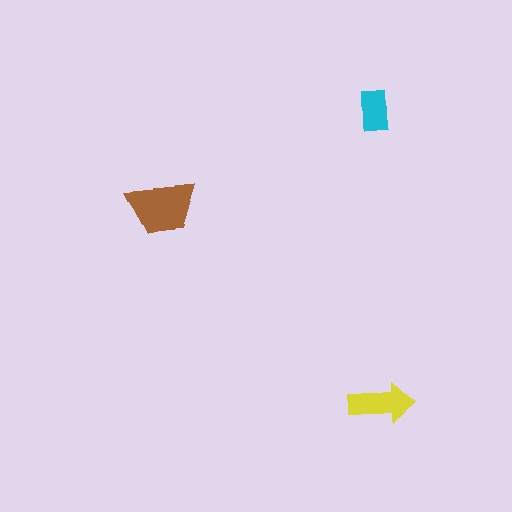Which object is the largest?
The brown trapezoid.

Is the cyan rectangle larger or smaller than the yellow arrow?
Smaller.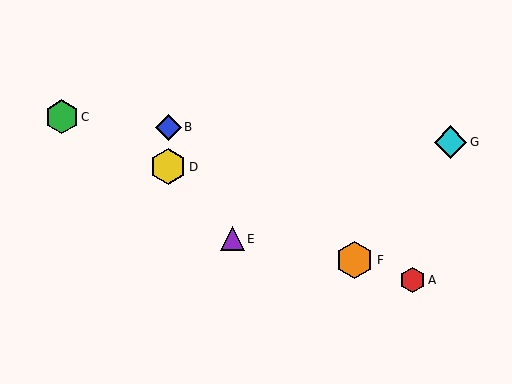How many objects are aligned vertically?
2 objects (B, D) are aligned vertically.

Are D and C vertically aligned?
No, D is at x≈168 and C is at x≈62.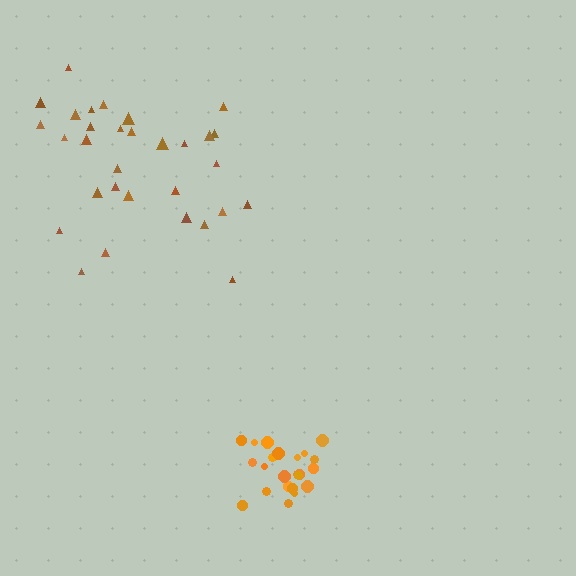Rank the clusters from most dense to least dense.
orange, brown.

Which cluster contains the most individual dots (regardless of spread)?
Brown (31).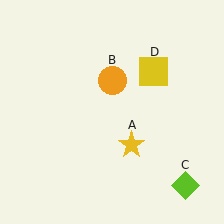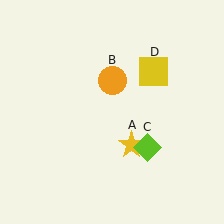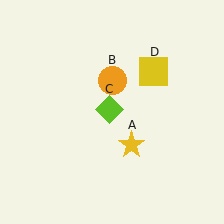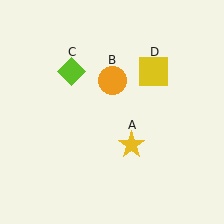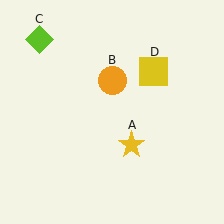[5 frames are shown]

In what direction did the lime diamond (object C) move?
The lime diamond (object C) moved up and to the left.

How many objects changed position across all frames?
1 object changed position: lime diamond (object C).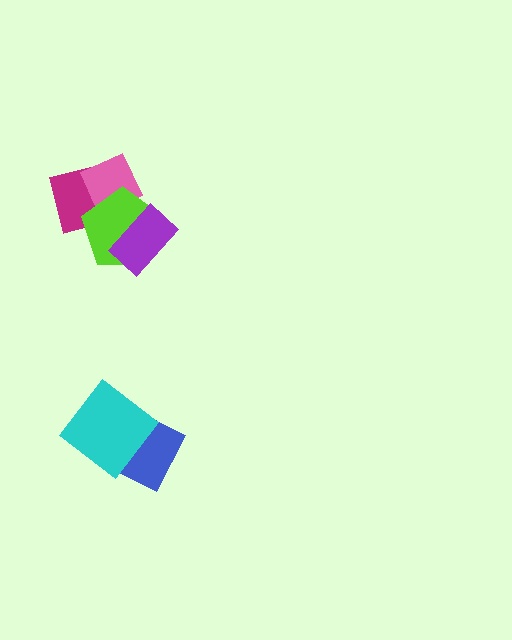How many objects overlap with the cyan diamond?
1 object overlaps with the cyan diamond.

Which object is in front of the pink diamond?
The lime pentagon is in front of the pink diamond.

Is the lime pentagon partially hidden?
Yes, it is partially covered by another shape.